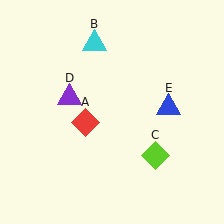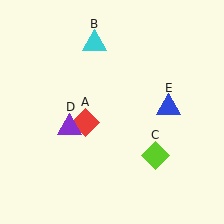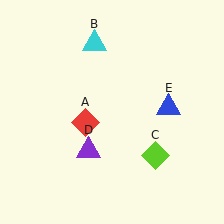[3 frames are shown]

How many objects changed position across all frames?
1 object changed position: purple triangle (object D).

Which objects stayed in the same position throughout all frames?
Red diamond (object A) and cyan triangle (object B) and lime diamond (object C) and blue triangle (object E) remained stationary.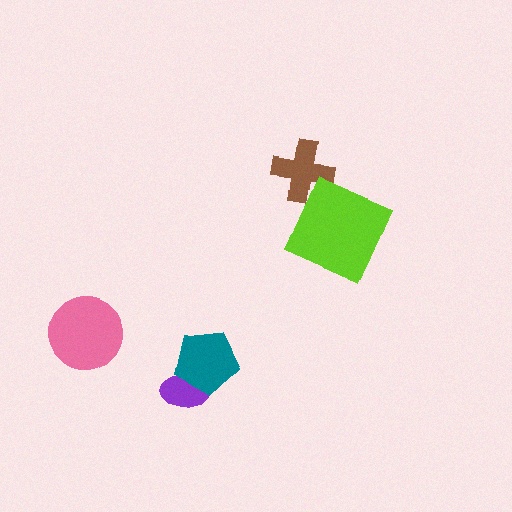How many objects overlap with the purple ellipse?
1 object overlaps with the purple ellipse.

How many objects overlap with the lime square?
0 objects overlap with the lime square.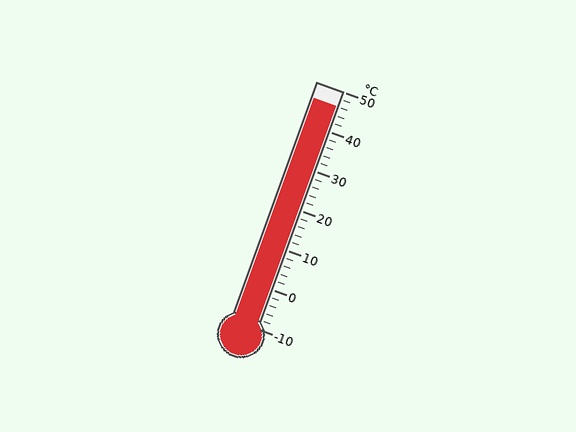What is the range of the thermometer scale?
The thermometer scale ranges from -10°C to 50°C.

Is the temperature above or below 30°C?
The temperature is above 30°C.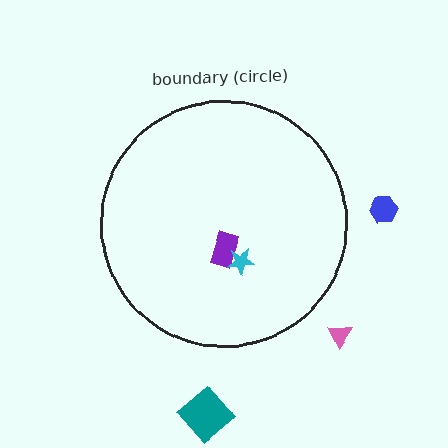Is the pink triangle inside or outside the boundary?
Outside.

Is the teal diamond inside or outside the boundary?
Outside.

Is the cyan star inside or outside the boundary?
Inside.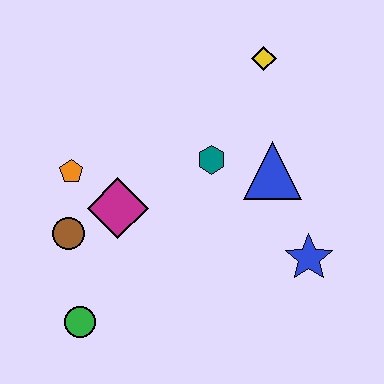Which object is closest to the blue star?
The blue triangle is closest to the blue star.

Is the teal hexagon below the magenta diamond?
No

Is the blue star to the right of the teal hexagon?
Yes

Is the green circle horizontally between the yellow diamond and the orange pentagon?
Yes